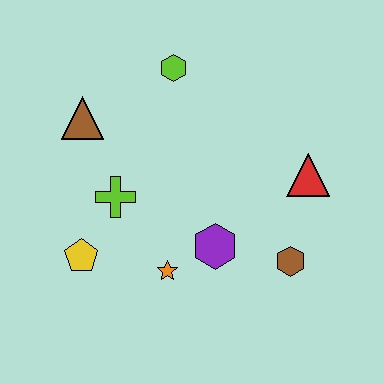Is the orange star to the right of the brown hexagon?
No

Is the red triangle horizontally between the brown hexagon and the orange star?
No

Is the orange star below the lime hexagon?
Yes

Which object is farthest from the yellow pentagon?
The red triangle is farthest from the yellow pentagon.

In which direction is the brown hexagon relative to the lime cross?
The brown hexagon is to the right of the lime cross.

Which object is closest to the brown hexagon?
The purple hexagon is closest to the brown hexagon.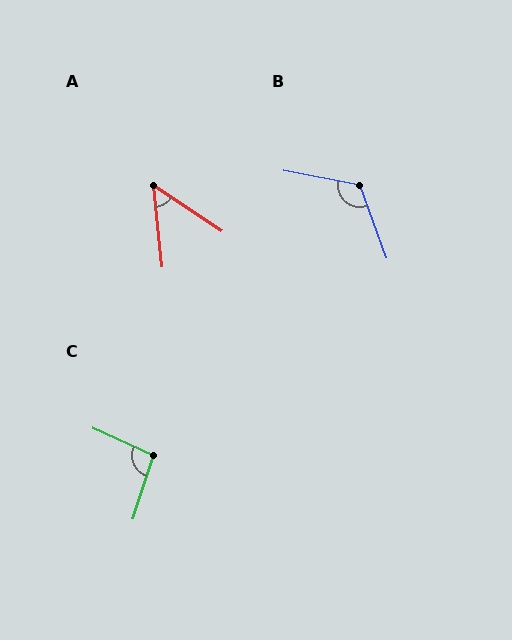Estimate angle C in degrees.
Approximately 97 degrees.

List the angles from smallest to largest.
A (51°), C (97°), B (121°).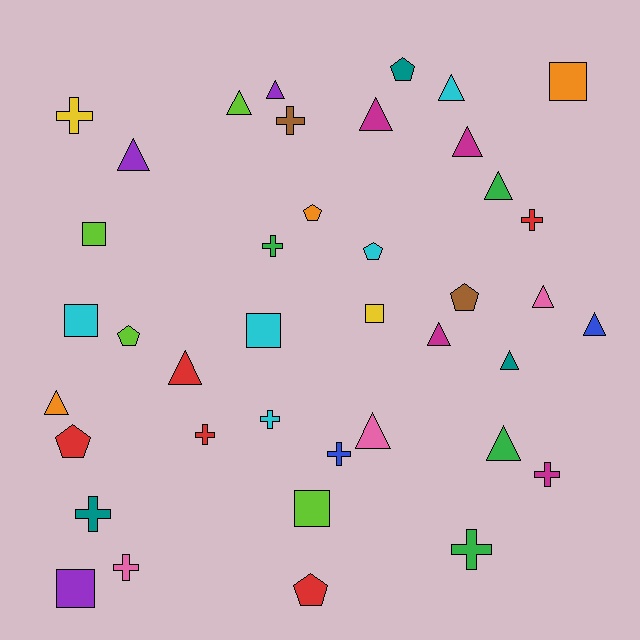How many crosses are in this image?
There are 11 crosses.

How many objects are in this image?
There are 40 objects.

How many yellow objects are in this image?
There are 2 yellow objects.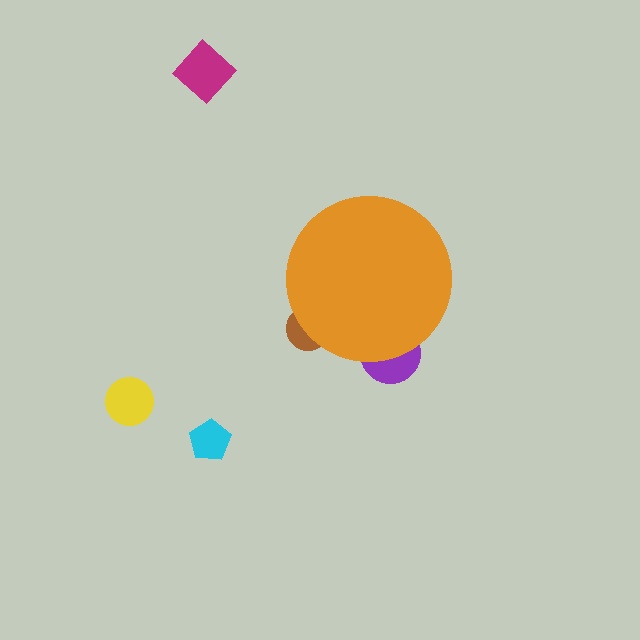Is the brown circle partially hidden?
Yes, the brown circle is partially hidden behind the orange circle.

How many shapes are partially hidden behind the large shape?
2 shapes are partially hidden.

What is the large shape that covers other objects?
An orange circle.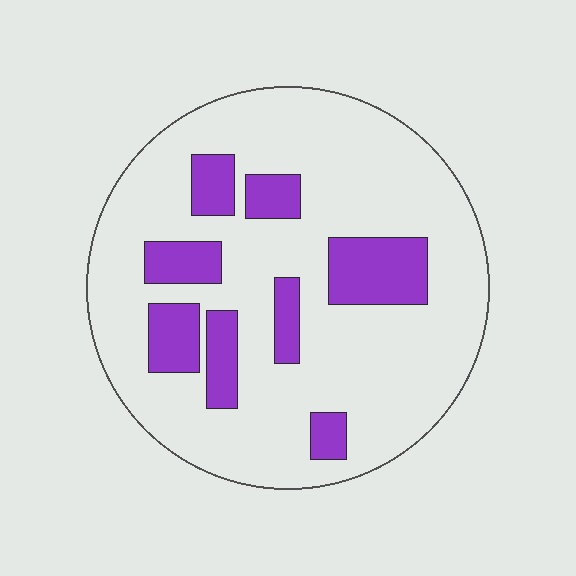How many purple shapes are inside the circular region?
8.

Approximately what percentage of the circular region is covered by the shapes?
Approximately 20%.